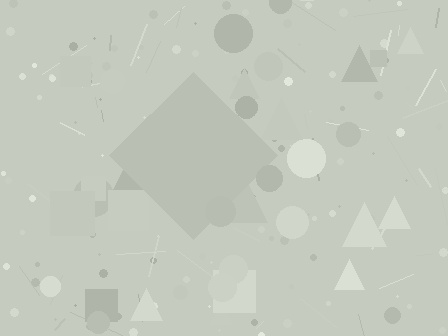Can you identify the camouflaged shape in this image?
The camouflaged shape is a diamond.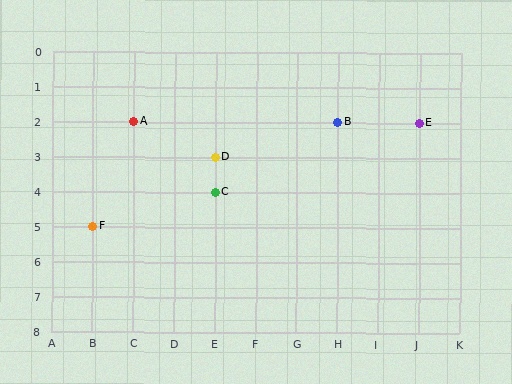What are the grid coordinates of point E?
Point E is at grid coordinates (J, 2).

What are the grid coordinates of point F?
Point F is at grid coordinates (B, 5).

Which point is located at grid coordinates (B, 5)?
Point F is at (B, 5).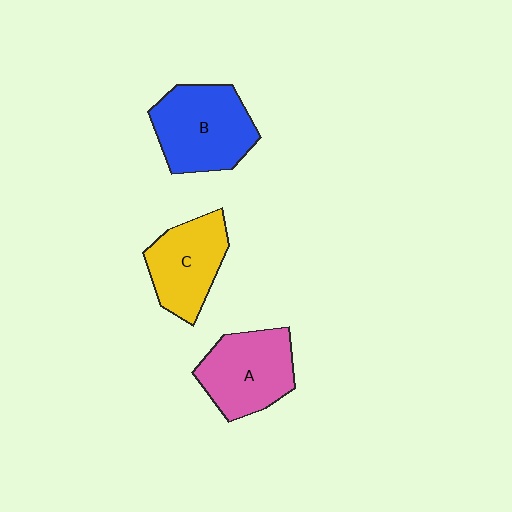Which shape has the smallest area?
Shape C (yellow).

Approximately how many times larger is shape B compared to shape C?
Approximately 1.2 times.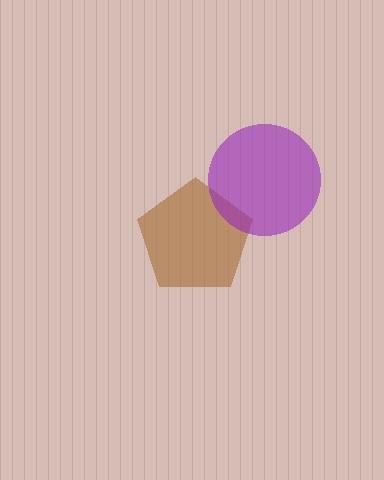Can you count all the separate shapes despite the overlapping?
Yes, there are 2 separate shapes.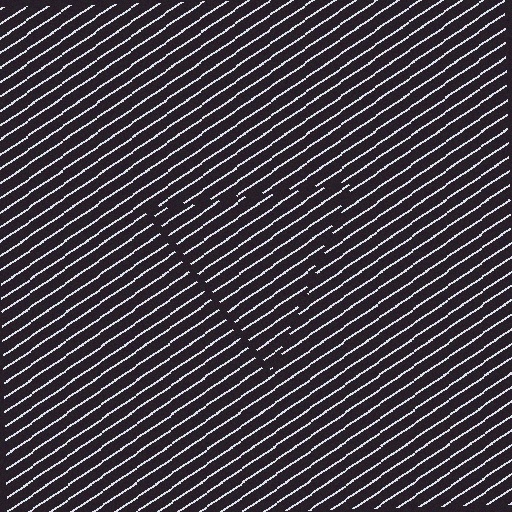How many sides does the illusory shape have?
3 sides — the line-ends trace a triangle.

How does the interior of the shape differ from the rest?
The interior of the shape contains the same grating, shifted by half a period — the contour is defined by the phase discontinuity where line-ends from the inner and outer gratings abut.